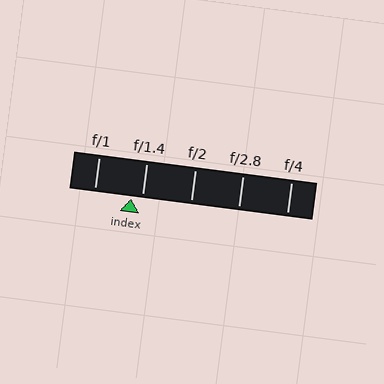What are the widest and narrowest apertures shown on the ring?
The widest aperture shown is f/1 and the narrowest is f/4.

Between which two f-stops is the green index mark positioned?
The index mark is between f/1 and f/1.4.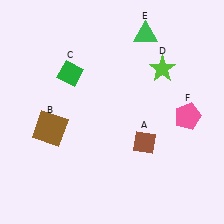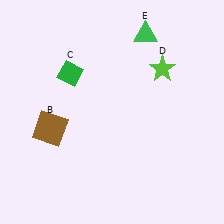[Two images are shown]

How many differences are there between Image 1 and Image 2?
There are 2 differences between the two images.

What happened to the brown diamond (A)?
The brown diamond (A) was removed in Image 2. It was in the bottom-right area of Image 1.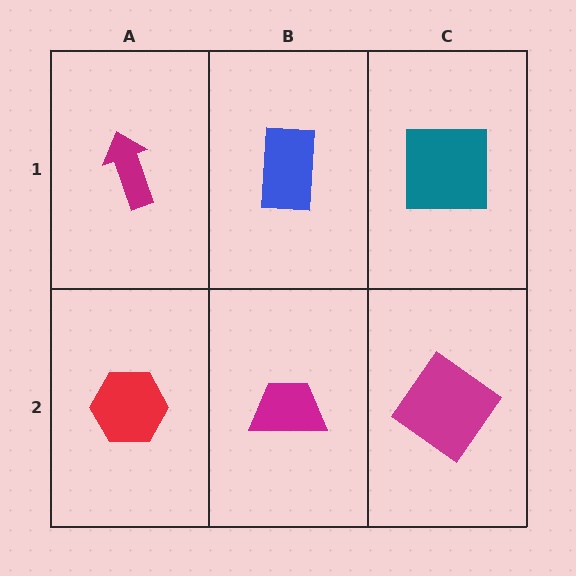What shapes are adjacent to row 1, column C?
A magenta diamond (row 2, column C), a blue rectangle (row 1, column B).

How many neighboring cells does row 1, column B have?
3.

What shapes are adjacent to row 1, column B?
A magenta trapezoid (row 2, column B), a magenta arrow (row 1, column A), a teal square (row 1, column C).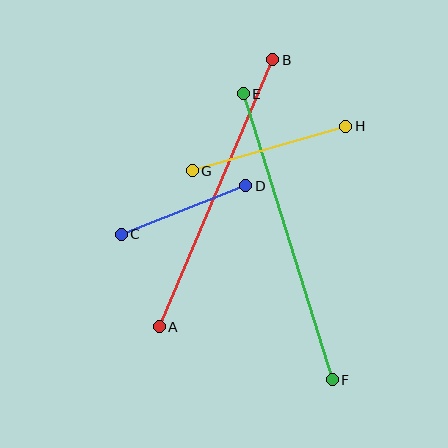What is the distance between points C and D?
The distance is approximately 134 pixels.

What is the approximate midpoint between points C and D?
The midpoint is at approximately (184, 210) pixels.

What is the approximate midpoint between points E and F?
The midpoint is at approximately (288, 237) pixels.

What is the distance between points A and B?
The distance is approximately 290 pixels.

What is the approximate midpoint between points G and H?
The midpoint is at approximately (269, 148) pixels.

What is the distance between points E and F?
The distance is approximately 300 pixels.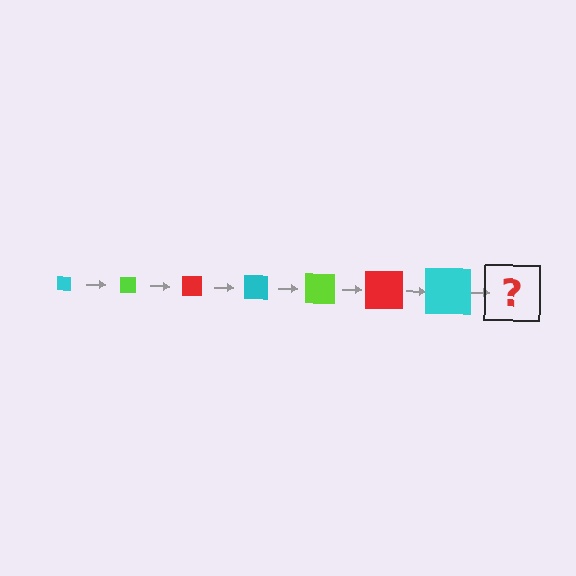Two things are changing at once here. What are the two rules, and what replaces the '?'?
The two rules are that the square grows larger each step and the color cycles through cyan, lime, and red. The '?' should be a lime square, larger than the previous one.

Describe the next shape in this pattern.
It should be a lime square, larger than the previous one.